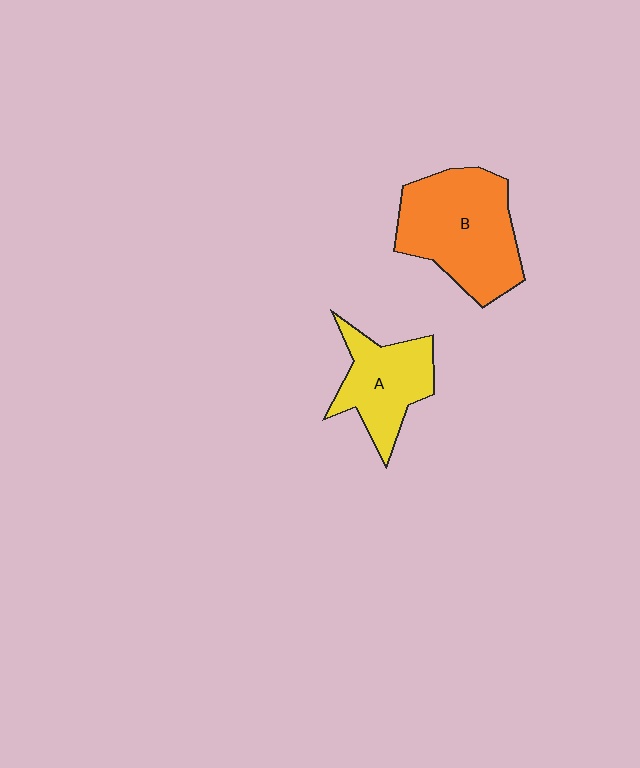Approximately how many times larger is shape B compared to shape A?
Approximately 1.5 times.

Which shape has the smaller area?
Shape A (yellow).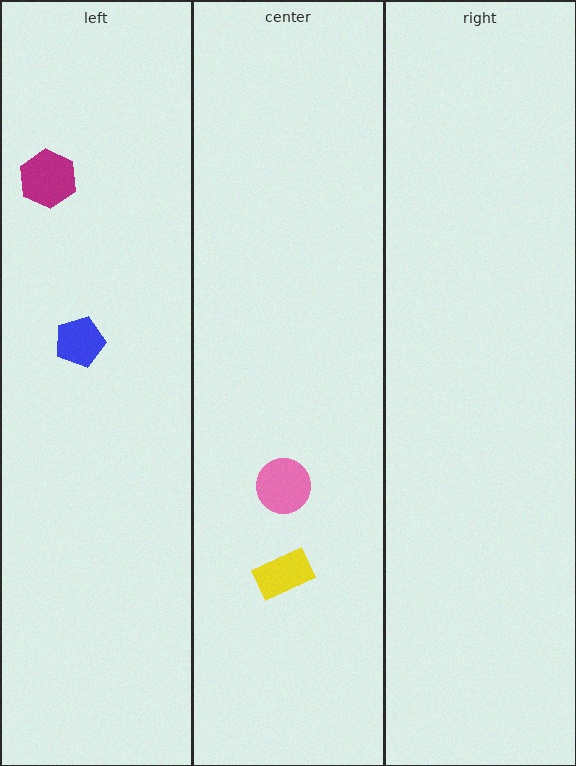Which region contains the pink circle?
The center region.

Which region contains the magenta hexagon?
The left region.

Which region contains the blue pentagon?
The left region.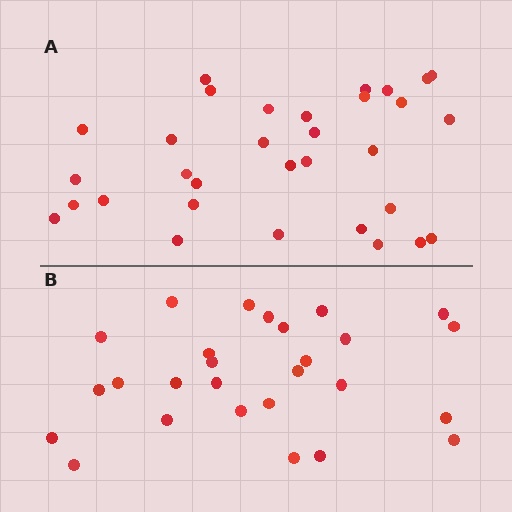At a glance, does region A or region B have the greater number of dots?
Region A (the top region) has more dots.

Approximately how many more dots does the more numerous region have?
Region A has about 5 more dots than region B.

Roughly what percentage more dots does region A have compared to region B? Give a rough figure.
About 20% more.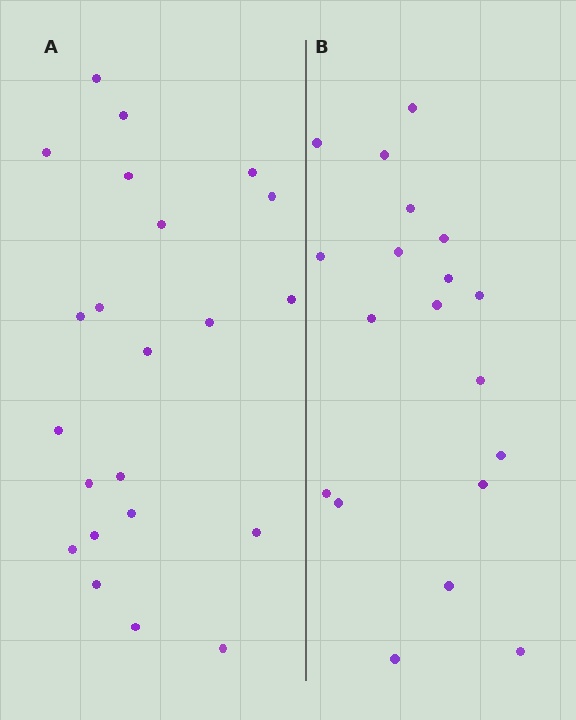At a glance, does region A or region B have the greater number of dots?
Region A (the left region) has more dots.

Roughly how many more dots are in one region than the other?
Region A has just a few more — roughly 2 or 3 more dots than region B.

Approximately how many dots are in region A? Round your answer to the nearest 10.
About 20 dots. (The exact count is 22, which rounds to 20.)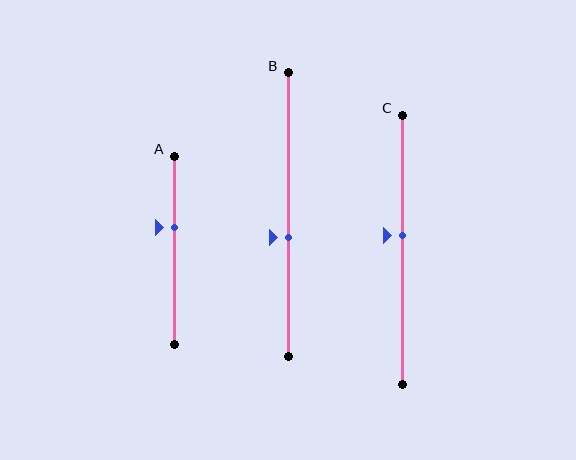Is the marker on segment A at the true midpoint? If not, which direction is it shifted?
No, the marker on segment A is shifted upward by about 12% of the segment length.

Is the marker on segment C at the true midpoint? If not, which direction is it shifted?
No, the marker on segment C is shifted upward by about 5% of the segment length.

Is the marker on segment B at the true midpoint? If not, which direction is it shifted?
No, the marker on segment B is shifted downward by about 8% of the segment length.